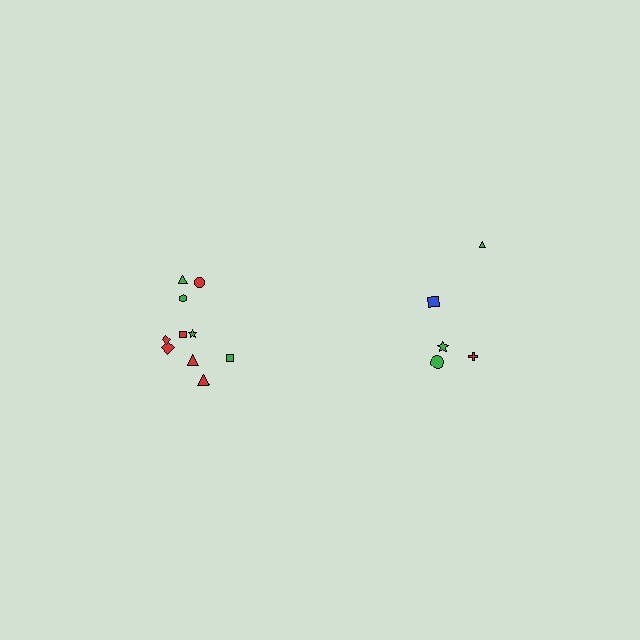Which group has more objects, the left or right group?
The left group.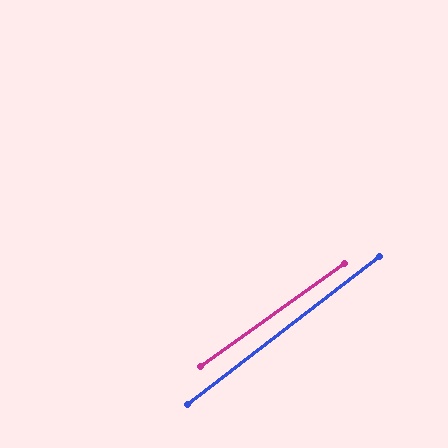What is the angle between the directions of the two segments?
Approximately 2 degrees.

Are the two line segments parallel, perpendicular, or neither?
Parallel — their directions differ by only 1.9°.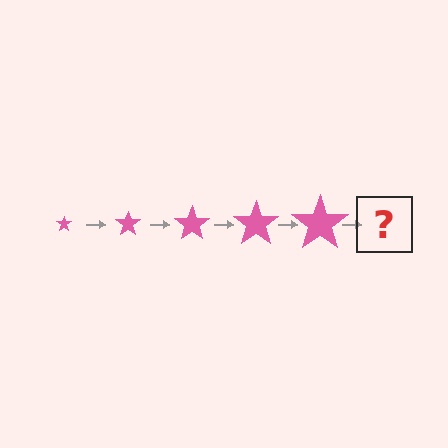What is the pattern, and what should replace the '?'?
The pattern is that the star gets progressively larger each step. The '?' should be a pink star, larger than the previous one.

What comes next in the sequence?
The next element should be a pink star, larger than the previous one.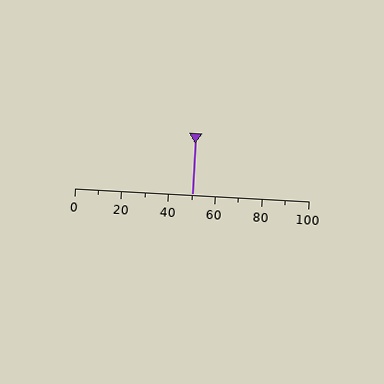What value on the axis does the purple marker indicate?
The marker indicates approximately 50.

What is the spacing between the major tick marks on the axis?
The major ticks are spaced 20 apart.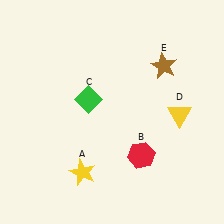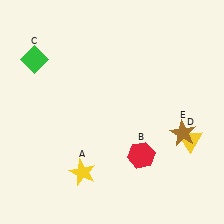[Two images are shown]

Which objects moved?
The objects that moved are: the green diamond (C), the yellow triangle (D), the brown star (E).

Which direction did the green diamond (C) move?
The green diamond (C) moved left.